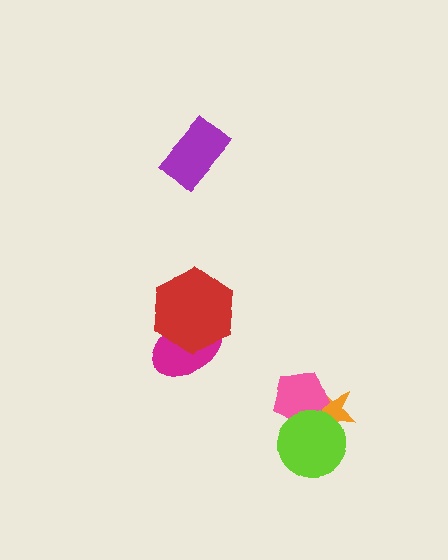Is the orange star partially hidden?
Yes, it is partially covered by another shape.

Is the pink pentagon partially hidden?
Yes, it is partially covered by another shape.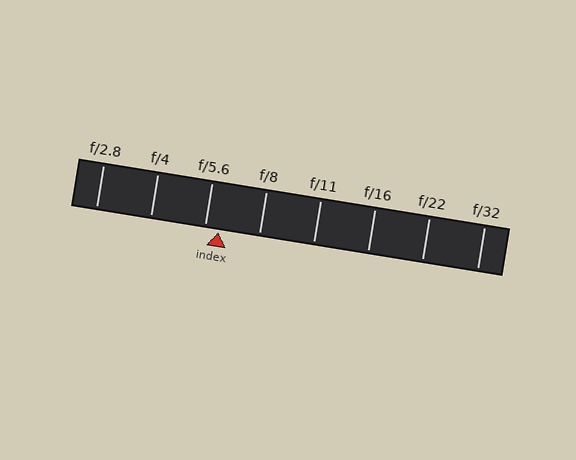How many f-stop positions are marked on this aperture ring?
There are 8 f-stop positions marked.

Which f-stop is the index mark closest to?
The index mark is closest to f/5.6.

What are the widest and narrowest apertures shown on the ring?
The widest aperture shown is f/2.8 and the narrowest is f/32.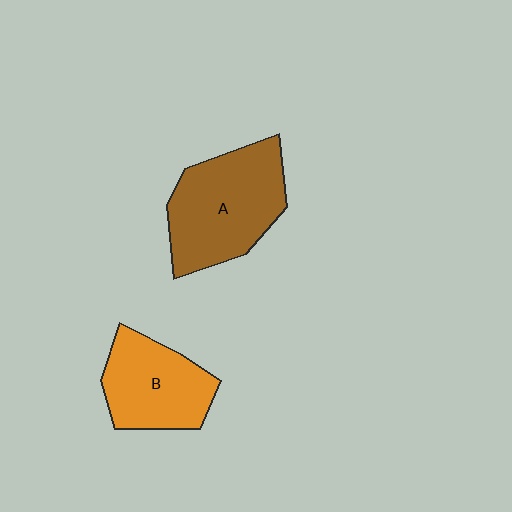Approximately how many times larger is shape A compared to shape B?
Approximately 1.3 times.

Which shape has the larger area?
Shape A (brown).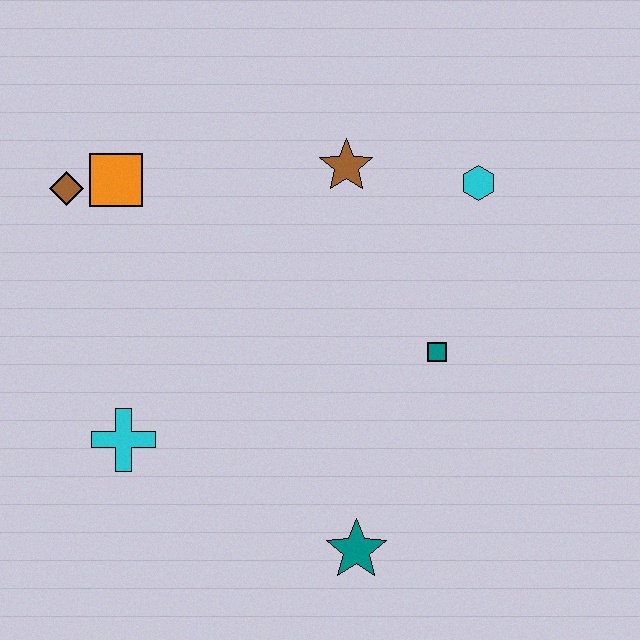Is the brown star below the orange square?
No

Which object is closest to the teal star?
The teal square is closest to the teal star.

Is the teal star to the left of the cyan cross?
No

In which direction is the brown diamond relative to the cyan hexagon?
The brown diamond is to the left of the cyan hexagon.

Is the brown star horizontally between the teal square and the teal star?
No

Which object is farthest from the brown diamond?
The teal star is farthest from the brown diamond.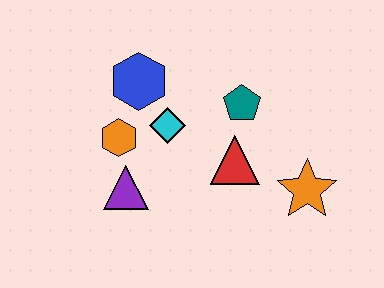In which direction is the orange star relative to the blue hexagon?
The orange star is to the right of the blue hexagon.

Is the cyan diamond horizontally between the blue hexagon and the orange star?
Yes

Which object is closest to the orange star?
The red triangle is closest to the orange star.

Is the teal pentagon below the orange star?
No